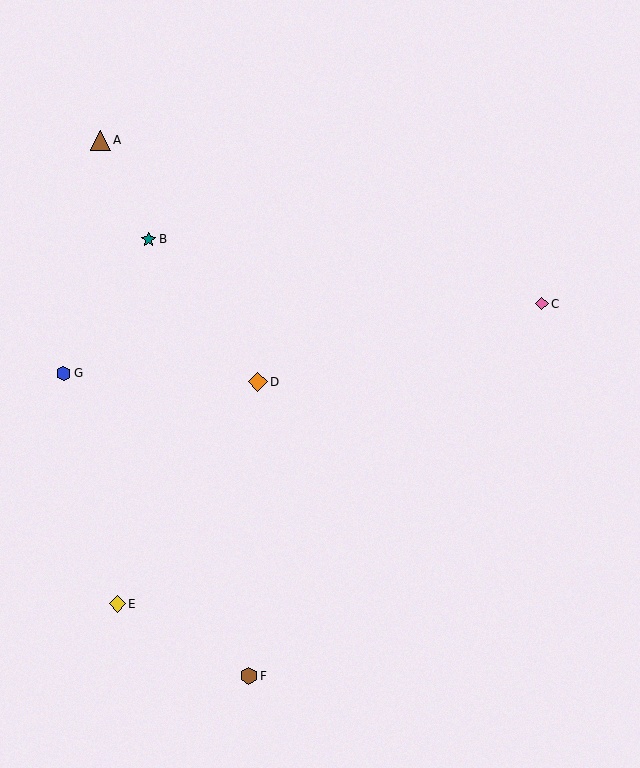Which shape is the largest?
The brown triangle (labeled A) is the largest.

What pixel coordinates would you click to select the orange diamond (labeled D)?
Click at (258, 382) to select the orange diamond D.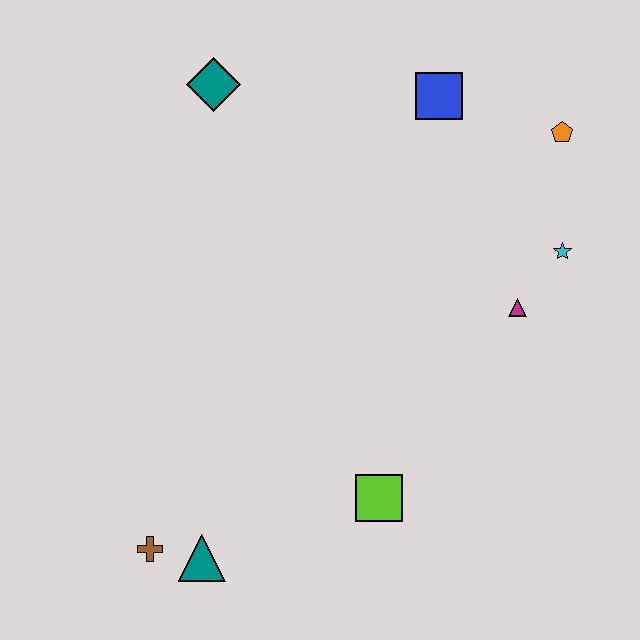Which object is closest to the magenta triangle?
The cyan star is closest to the magenta triangle.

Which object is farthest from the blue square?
The brown cross is farthest from the blue square.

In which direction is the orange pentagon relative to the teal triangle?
The orange pentagon is above the teal triangle.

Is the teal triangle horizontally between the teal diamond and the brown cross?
Yes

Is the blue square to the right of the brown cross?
Yes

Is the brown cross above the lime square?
No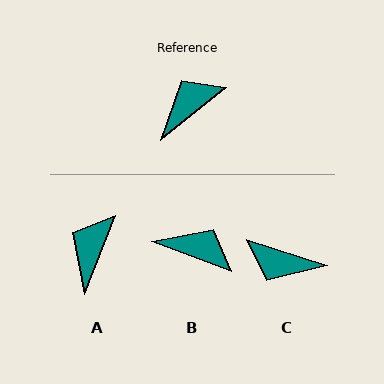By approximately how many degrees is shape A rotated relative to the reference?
Approximately 30 degrees counter-clockwise.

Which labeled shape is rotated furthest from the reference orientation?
C, about 124 degrees away.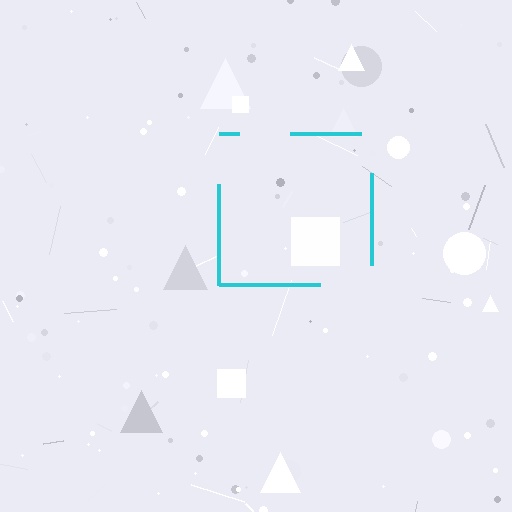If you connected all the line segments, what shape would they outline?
They would outline a square.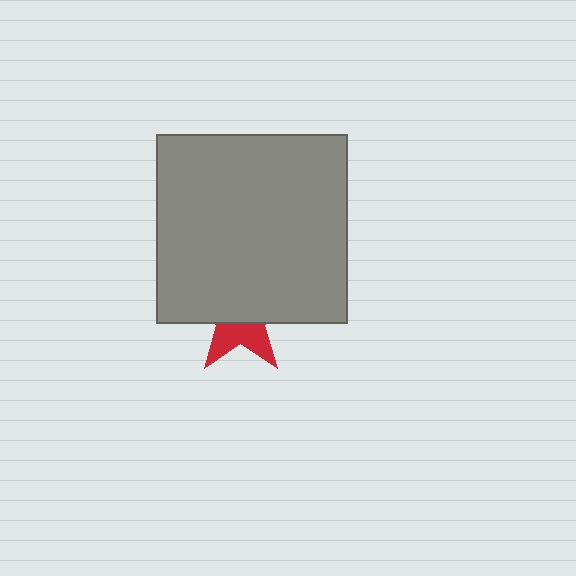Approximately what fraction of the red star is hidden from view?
Roughly 61% of the red star is hidden behind the gray rectangle.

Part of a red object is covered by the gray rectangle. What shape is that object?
It is a star.